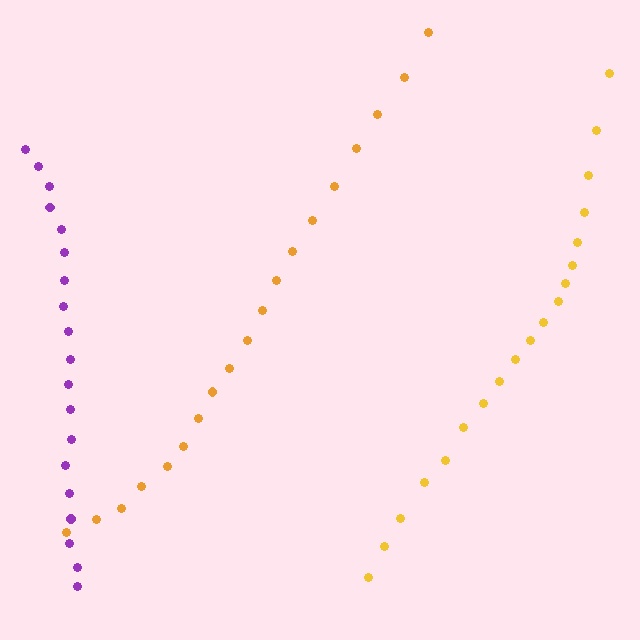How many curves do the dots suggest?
There are 3 distinct paths.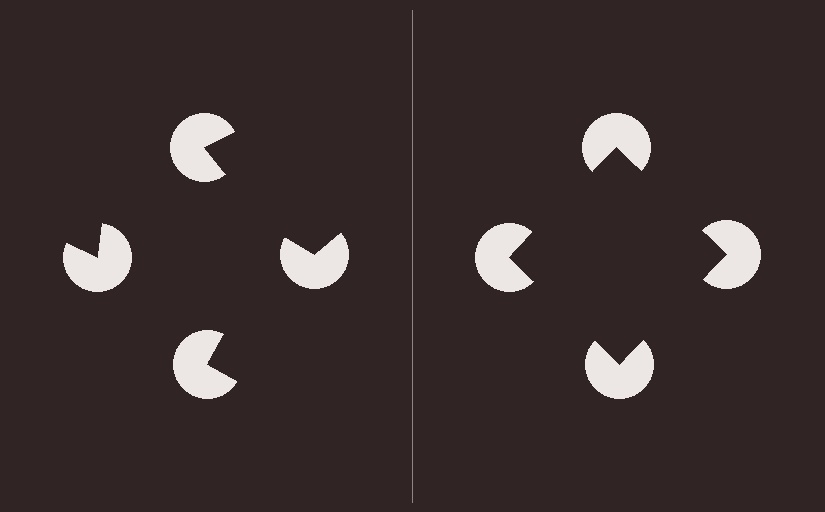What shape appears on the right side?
An illusory square.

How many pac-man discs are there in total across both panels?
8 — 4 on each side.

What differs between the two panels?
The pac-man discs are positioned identically on both sides; only the wedge orientations differ. On the right they align to a square; on the left they are misaligned.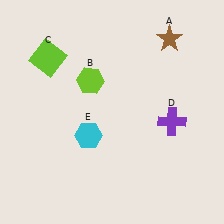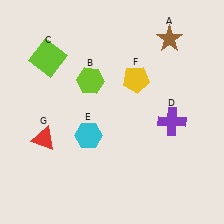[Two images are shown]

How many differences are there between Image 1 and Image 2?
There are 2 differences between the two images.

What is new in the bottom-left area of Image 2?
A red triangle (G) was added in the bottom-left area of Image 2.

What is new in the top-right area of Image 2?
A yellow pentagon (F) was added in the top-right area of Image 2.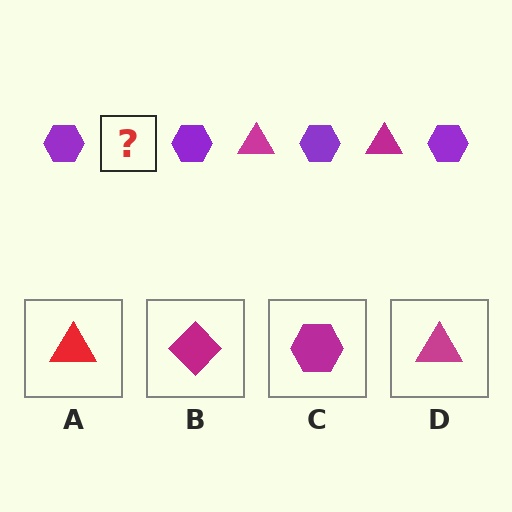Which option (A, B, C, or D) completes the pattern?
D.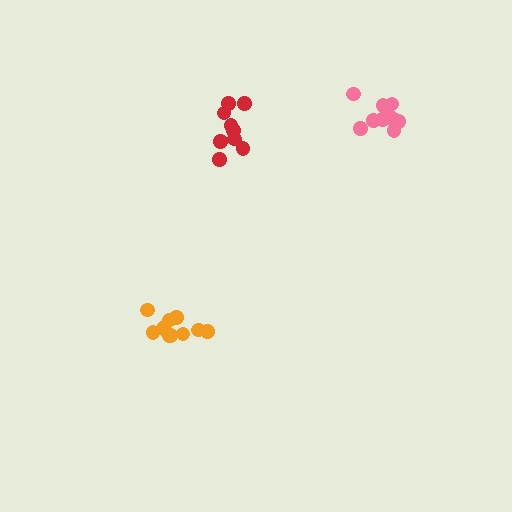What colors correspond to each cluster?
The clusters are colored: red, orange, pink.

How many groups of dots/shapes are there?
There are 3 groups.